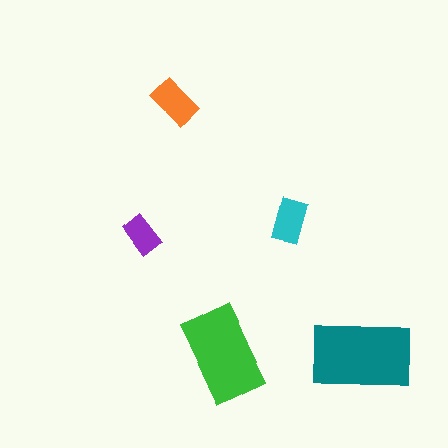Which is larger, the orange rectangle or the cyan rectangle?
The orange one.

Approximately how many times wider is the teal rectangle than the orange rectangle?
About 2 times wider.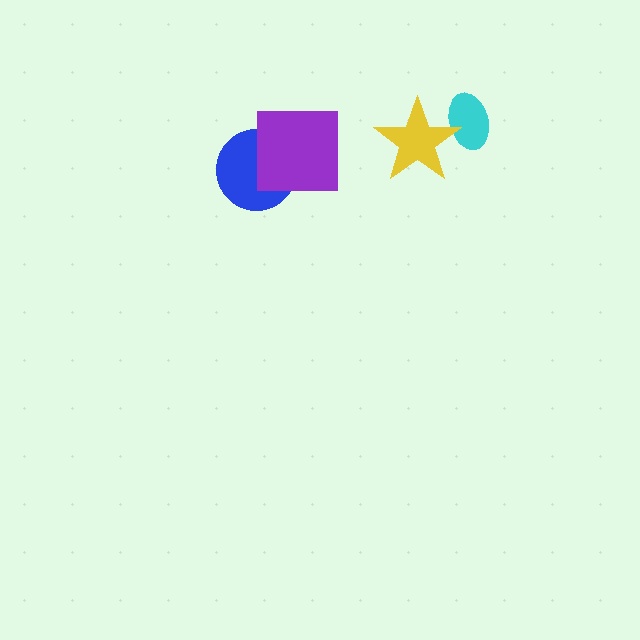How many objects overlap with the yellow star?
1 object overlaps with the yellow star.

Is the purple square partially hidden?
No, no other shape covers it.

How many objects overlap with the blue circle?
1 object overlaps with the blue circle.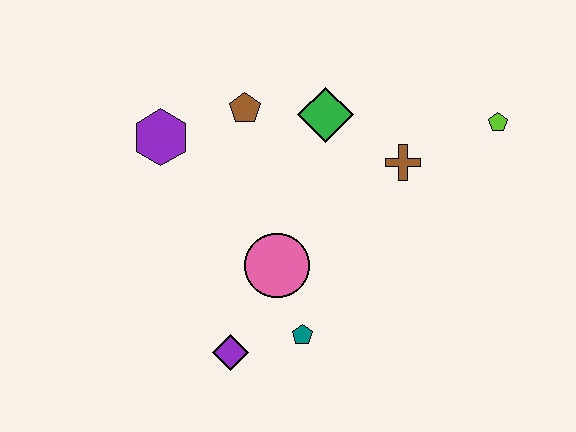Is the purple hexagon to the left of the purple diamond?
Yes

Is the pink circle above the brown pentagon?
No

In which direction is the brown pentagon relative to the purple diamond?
The brown pentagon is above the purple diamond.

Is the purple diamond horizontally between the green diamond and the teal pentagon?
No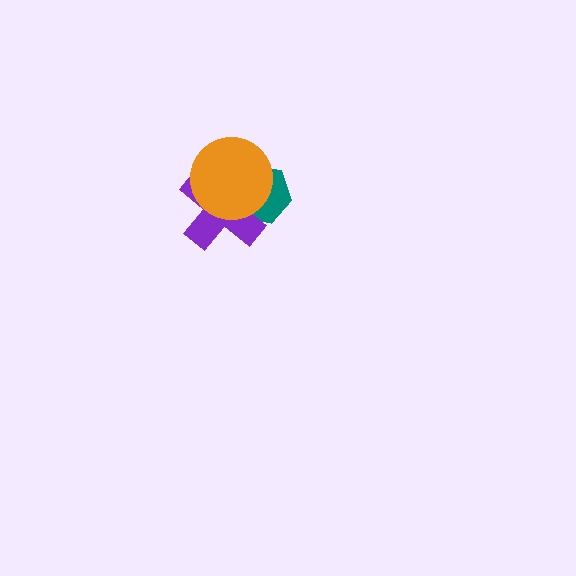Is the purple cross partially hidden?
Yes, it is partially covered by another shape.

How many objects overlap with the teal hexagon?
2 objects overlap with the teal hexagon.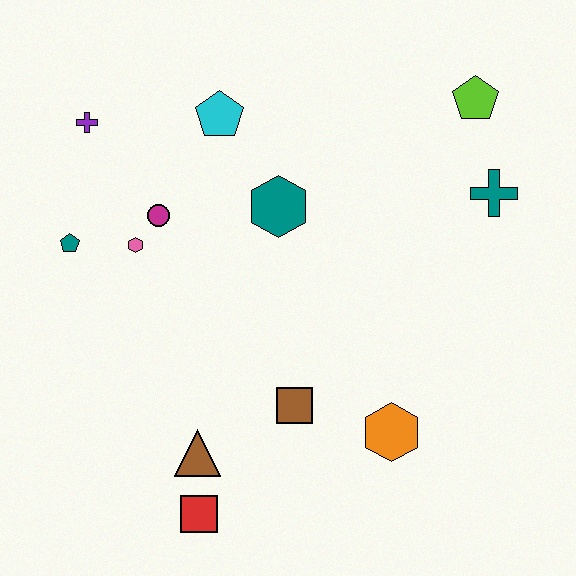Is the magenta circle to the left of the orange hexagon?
Yes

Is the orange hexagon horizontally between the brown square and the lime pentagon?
Yes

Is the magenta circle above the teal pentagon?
Yes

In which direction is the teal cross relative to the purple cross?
The teal cross is to the right of the purple cross.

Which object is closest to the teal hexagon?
The cyan pentagon is closest to the teal hexagon.